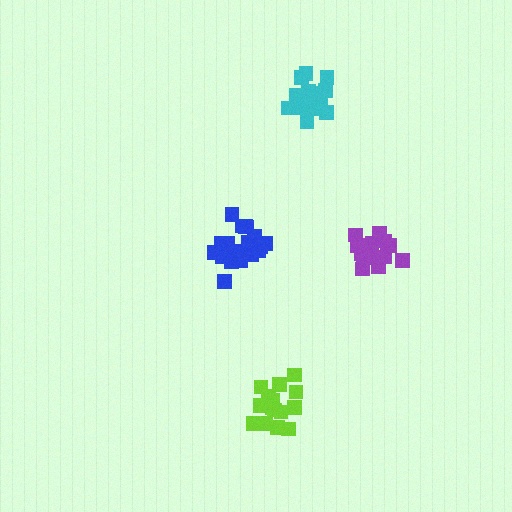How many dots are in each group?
Group 1: 15 dots, Group 2: 15 dots, Group 3: 20 dots, Group 4: 16 dots (66 total).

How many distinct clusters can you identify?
There are 4 distinct clusters.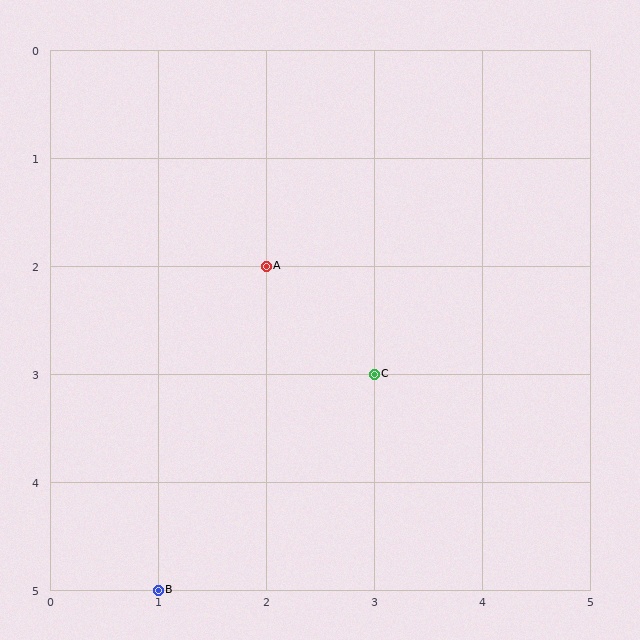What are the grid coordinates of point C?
Point C is at grid coordinates (3, 3).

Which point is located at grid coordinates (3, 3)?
Point C is at (3, 3).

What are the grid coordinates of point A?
Point A is at grid coordinates (2, 2).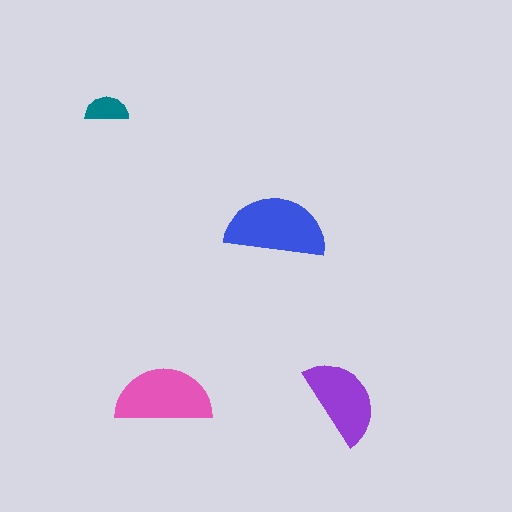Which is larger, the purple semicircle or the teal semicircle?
The purple one.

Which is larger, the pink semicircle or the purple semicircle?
The pink one.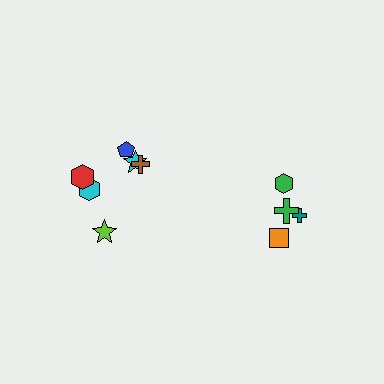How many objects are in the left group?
There are 6 objects.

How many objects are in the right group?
There are 4 objects.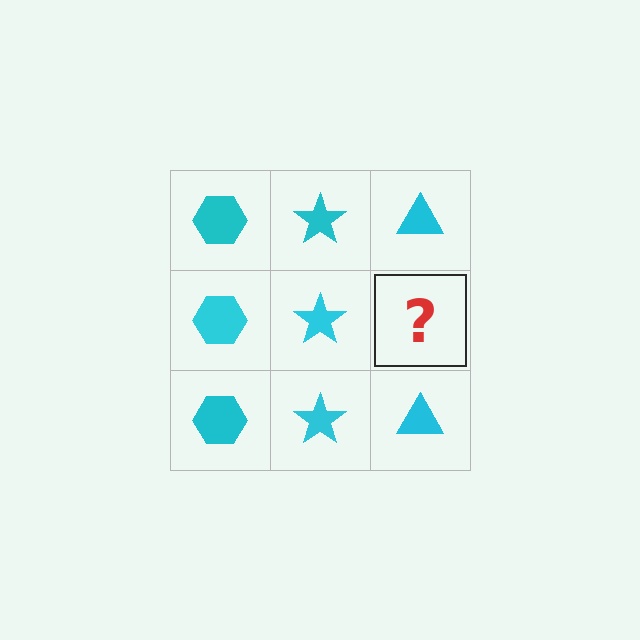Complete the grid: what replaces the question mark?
The question mark should be replaced with a cyan triangle.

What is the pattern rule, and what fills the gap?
The rule is that each column has a consistent shape. The gap should be filled with a cyan triangle.